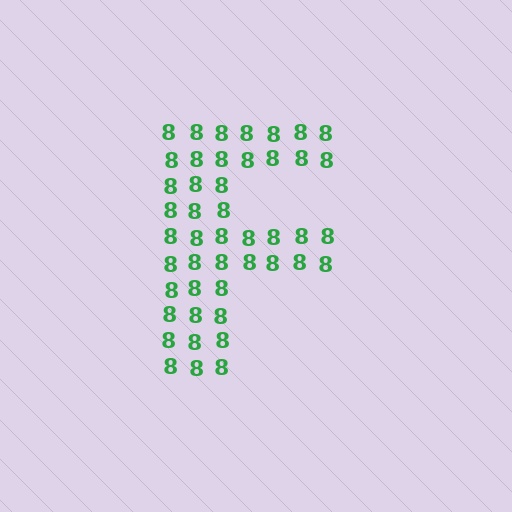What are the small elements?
The small elements are digit 8's.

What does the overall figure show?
The overall figure shows the letter F.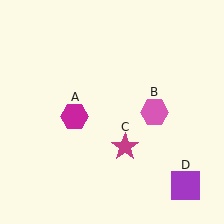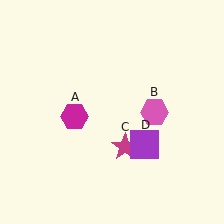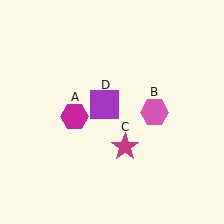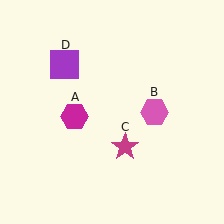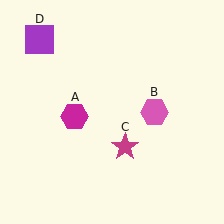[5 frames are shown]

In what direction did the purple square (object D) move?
The purple square (object D) moved up and to the left.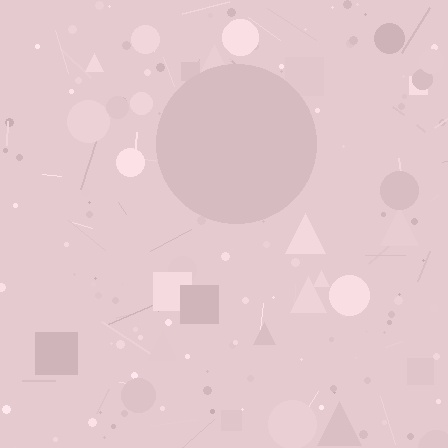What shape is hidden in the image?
A circle is hidden in the image.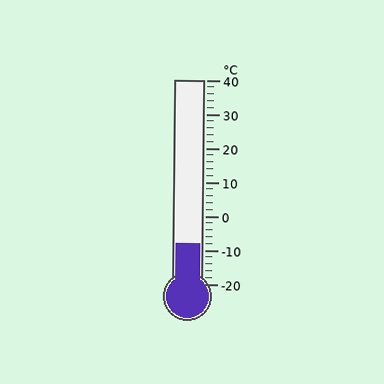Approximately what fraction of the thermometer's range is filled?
The thermometer is filled to approximately 20% of its range.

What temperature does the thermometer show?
The thermometer shows approximately -8°C.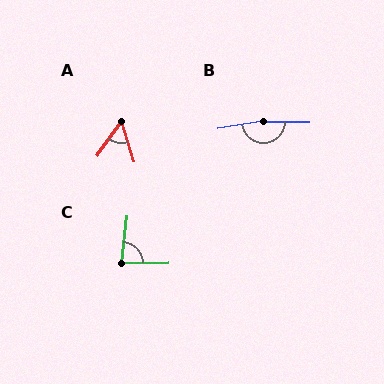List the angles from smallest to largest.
A (52°), C (83°), B (169°).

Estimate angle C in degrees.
Approximately 83 degrees.